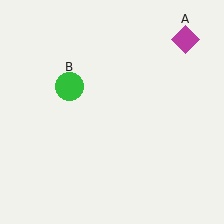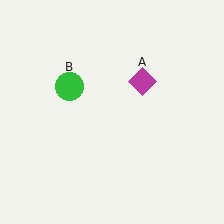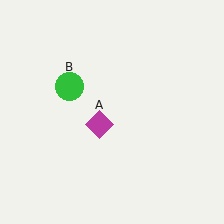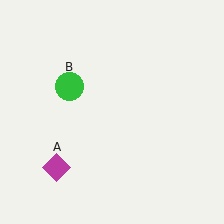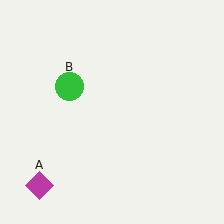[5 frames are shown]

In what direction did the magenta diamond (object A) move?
The magenta diamond (object A) moved down and to the left.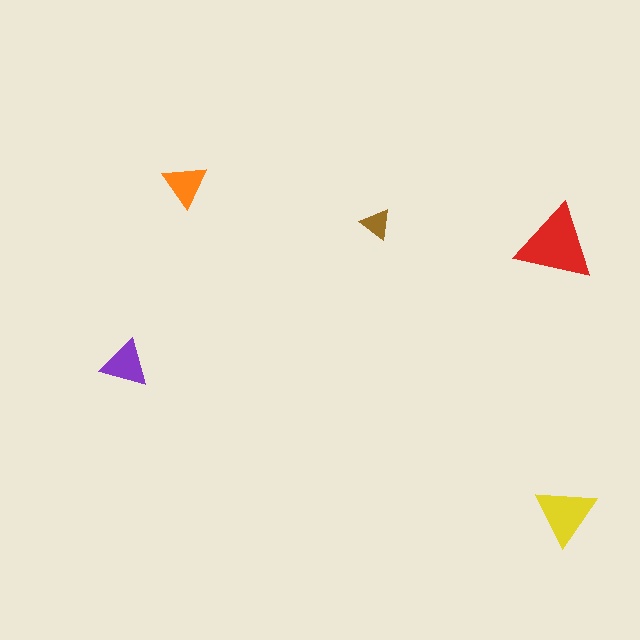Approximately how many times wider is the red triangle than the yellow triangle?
About 1.5 times wider.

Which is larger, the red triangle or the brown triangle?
The red one.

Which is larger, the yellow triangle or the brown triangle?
The yellow one.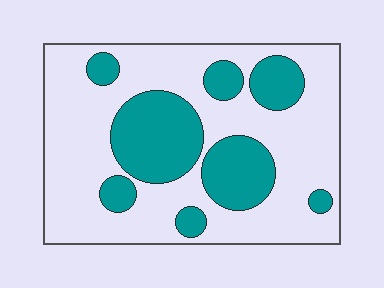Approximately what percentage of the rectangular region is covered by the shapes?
Approximately 30%.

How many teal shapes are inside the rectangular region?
8.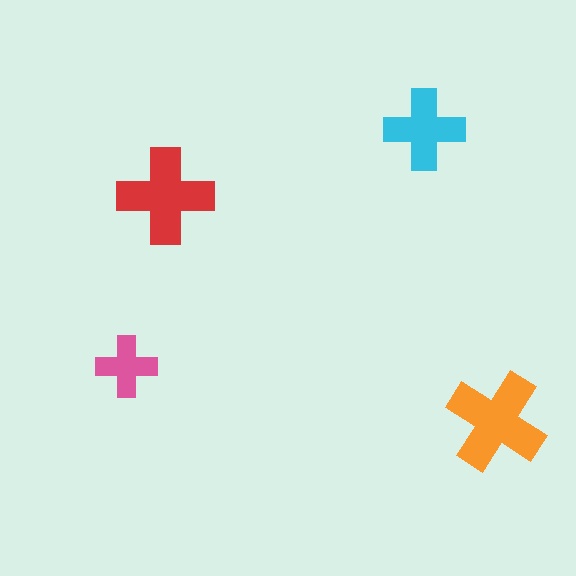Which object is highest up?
The cyan cross is topmost.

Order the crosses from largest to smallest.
the orange one, the red one, the cyan one, the pink one.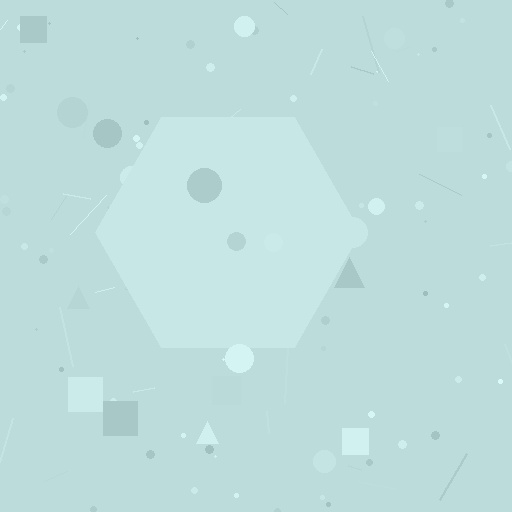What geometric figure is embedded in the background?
A hexagon is embedded in the background.